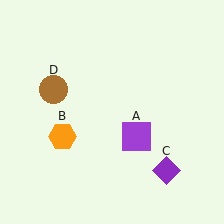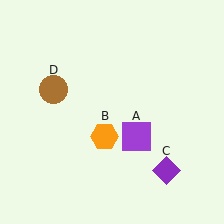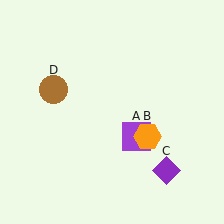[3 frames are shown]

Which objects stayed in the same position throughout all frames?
Purple square (object A) and purple diamond (object C) and brown circle (object D) remained stationary.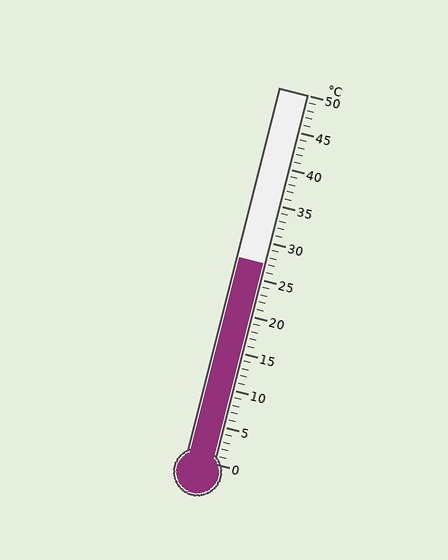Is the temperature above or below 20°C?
The temperature is above 20°C.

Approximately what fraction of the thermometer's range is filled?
The thermometer is filled to approximately 55% of its range.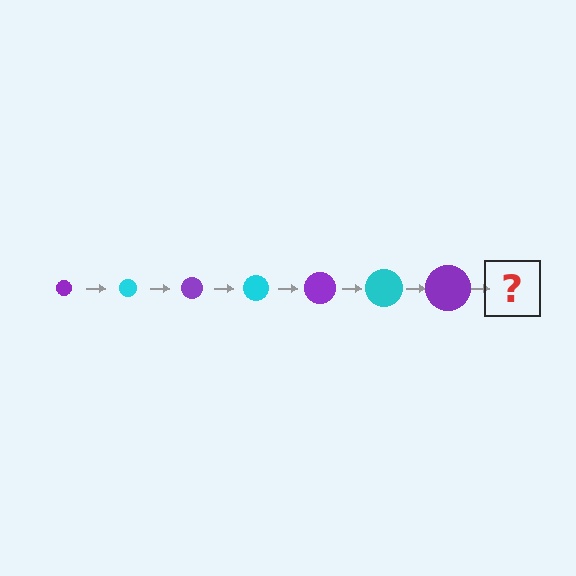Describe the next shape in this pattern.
It should be a cyan circle, larger than the previous one.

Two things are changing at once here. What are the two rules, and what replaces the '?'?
The two rules are that the circle grows larger each step and the color cycles through purple and cyan. The '?' should be a cyan circle, larger than the previous one.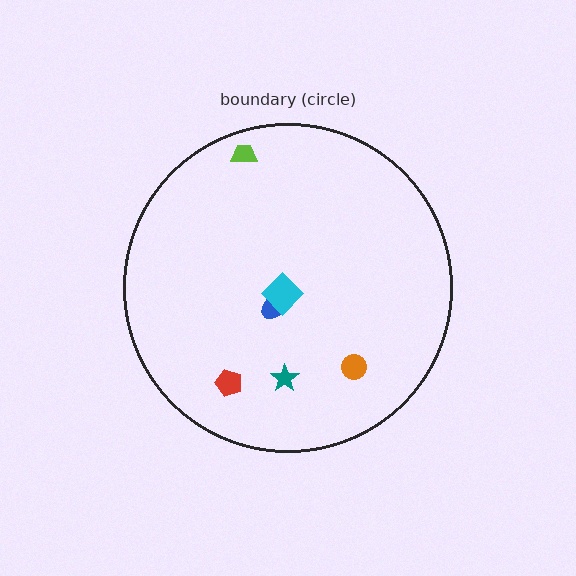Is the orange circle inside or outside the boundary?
Inside.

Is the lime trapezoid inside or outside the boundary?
Inside.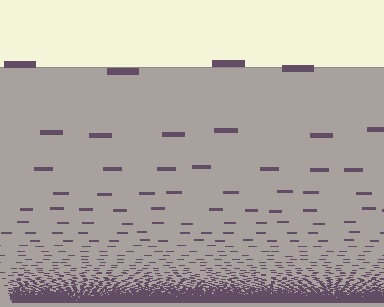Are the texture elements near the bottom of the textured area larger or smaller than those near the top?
Smaller. The gradient is inverted — elements near the bottom are smaller and denser.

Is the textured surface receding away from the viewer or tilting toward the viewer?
The surface appears to tilt toward the viewer. Texture elements get larger and sparser toward the top.